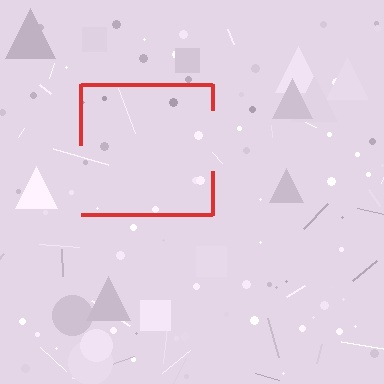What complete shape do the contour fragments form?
The contour fragments form a square.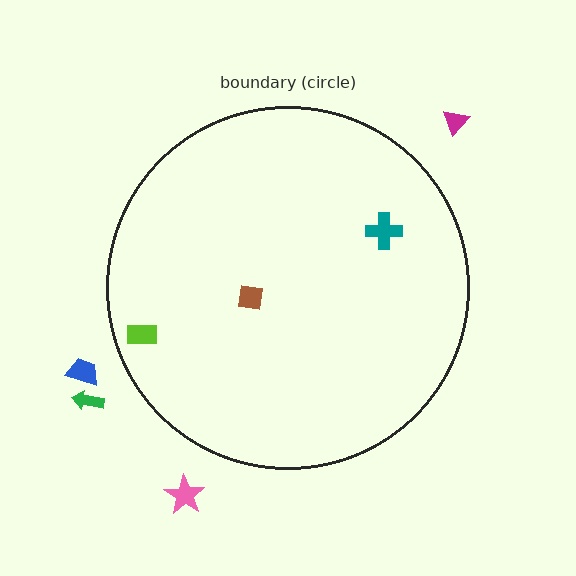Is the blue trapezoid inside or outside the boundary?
Outside.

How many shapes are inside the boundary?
3 inside, 4 outside.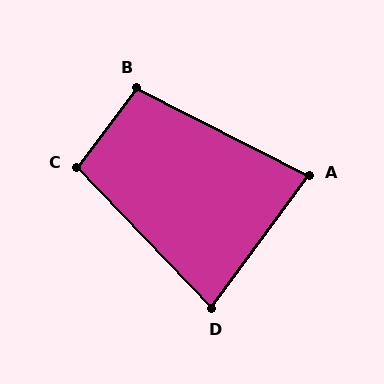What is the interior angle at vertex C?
Approximately 99 degrees (obtuse).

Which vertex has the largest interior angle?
B, at approximately 100 degrees.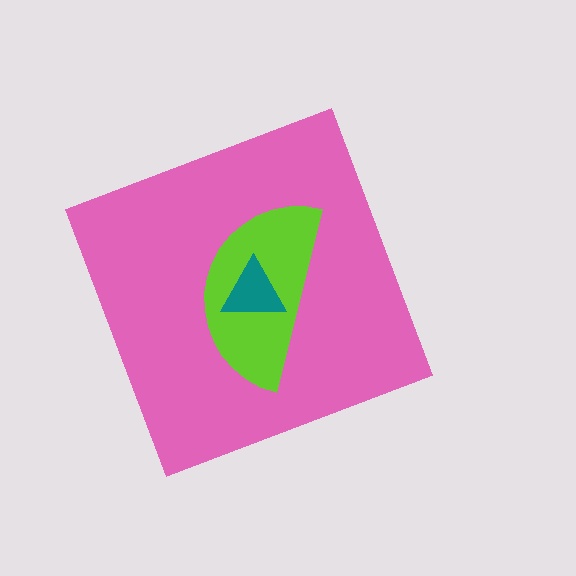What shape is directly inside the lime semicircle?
The teal triangle.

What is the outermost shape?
The pink diamond.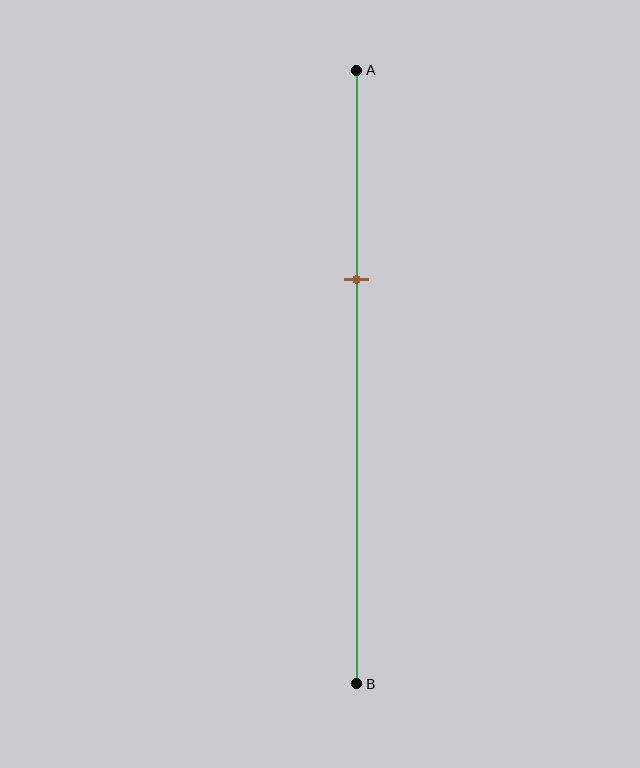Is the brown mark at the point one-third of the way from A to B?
Yes, the mark is approximately at the one-third point.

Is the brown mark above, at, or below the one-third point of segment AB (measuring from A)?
The brown mark is approximately at the one-third point of segment AB.